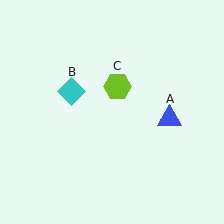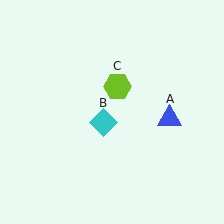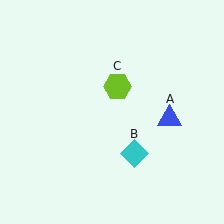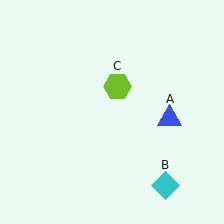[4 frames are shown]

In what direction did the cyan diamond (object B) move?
The cyan diamond (object B) moved down and to the right.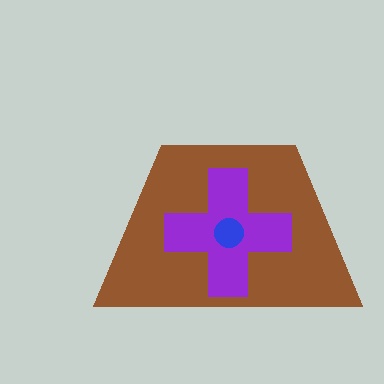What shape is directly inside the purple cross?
The blue circle.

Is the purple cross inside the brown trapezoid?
Yes.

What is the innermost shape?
The blue circle.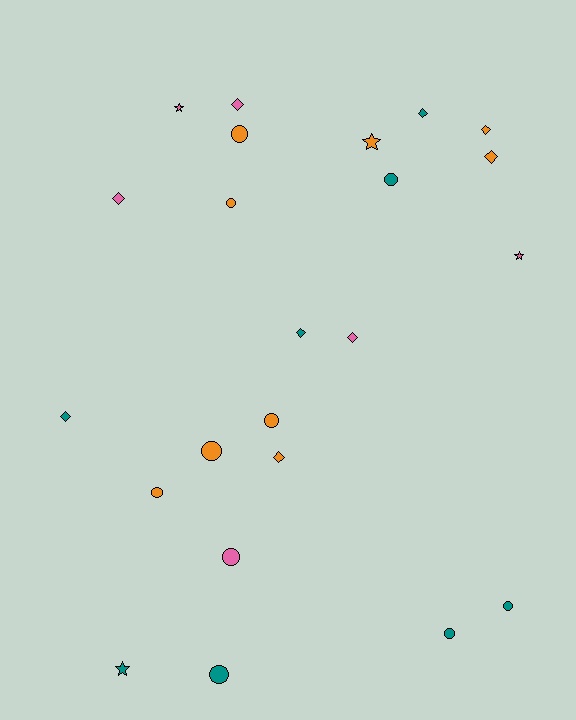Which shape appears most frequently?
Circle, with 10 objects.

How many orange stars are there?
There is 1 orange star.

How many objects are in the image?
There are 23 objects.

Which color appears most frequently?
Orange, with 9 objects.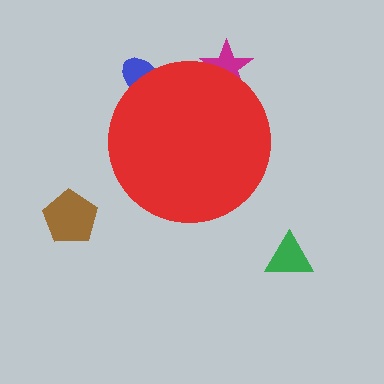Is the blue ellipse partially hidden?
Yes, the blue ellipse is partially hidden behind the red circle.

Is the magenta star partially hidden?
Yes, the magenta star is partially hidden behind the red circle.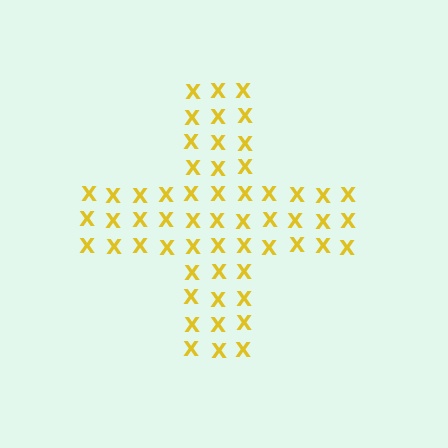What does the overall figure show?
The overall figure shows a cross.